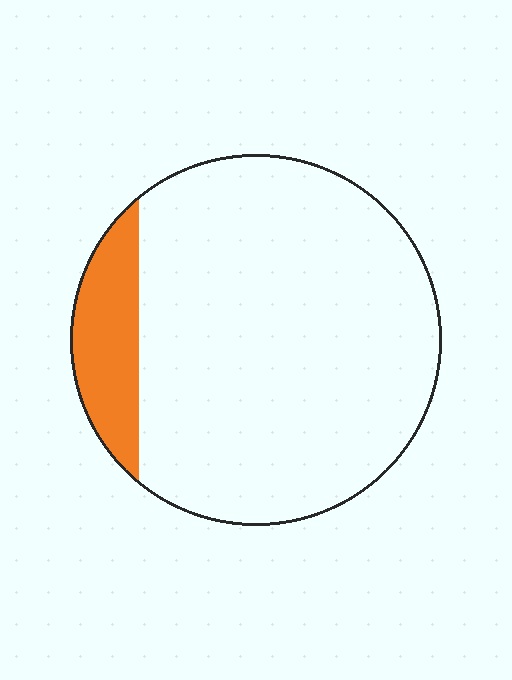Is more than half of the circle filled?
No.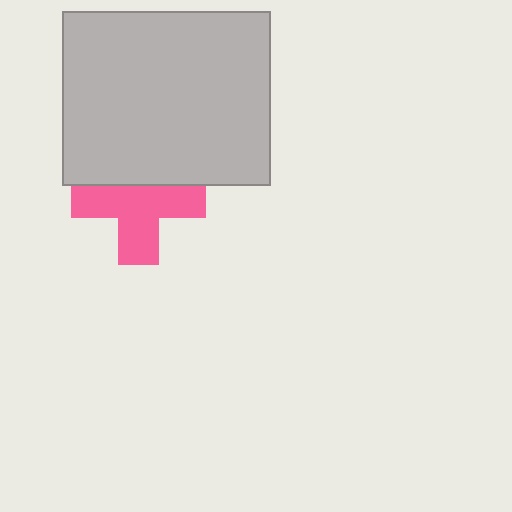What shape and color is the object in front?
The object in front is a light gray rectangle.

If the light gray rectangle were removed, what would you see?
You would see the complete pink cross.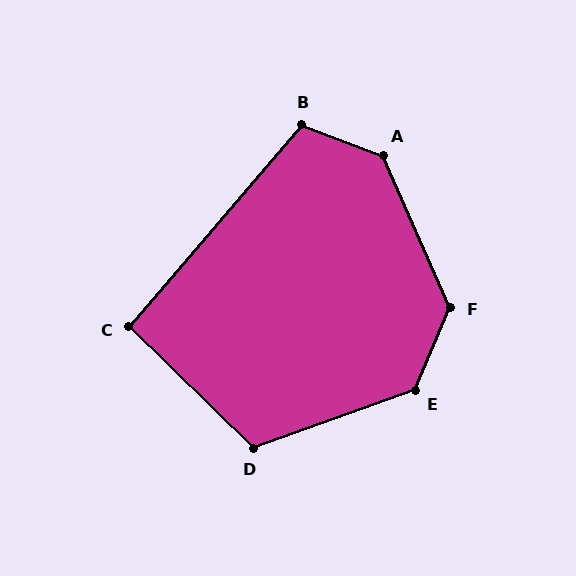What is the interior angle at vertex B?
Approximately 110 degrees (obtuse).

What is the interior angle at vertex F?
Approximately 133 degrees (obtuse).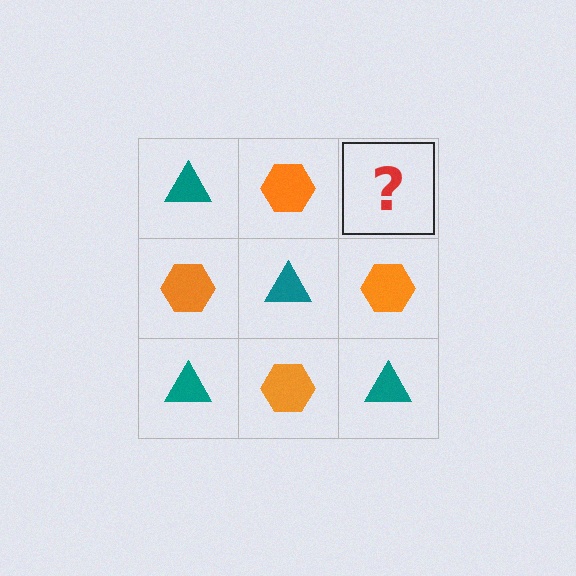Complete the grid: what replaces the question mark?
The question mark should be replaced with a teal triangle.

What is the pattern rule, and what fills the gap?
The rule is that it alternates teal triangle and orange hexagon in a checkerboard pattern. The gap should be filled with a teal triangle.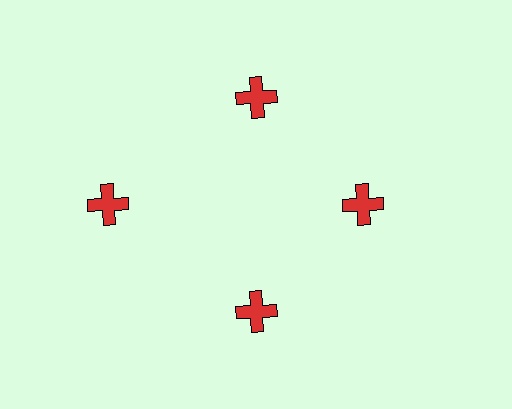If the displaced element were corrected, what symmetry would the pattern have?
It would have 4-fold rotational symmetry — the pattern would map onto itself every 90 degrees.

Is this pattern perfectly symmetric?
No. The 4 red crosses are arranged in a ring, but one element near the 9 o'clock position is pushed outward from the center, breaking the 4-fold rotational symmetry.